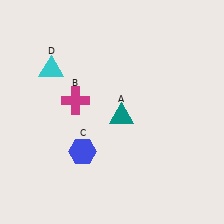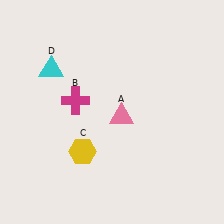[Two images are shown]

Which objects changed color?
A changed from teal to pink. C changed from blue to yellow.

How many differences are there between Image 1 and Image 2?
There are 2 differences between the two images.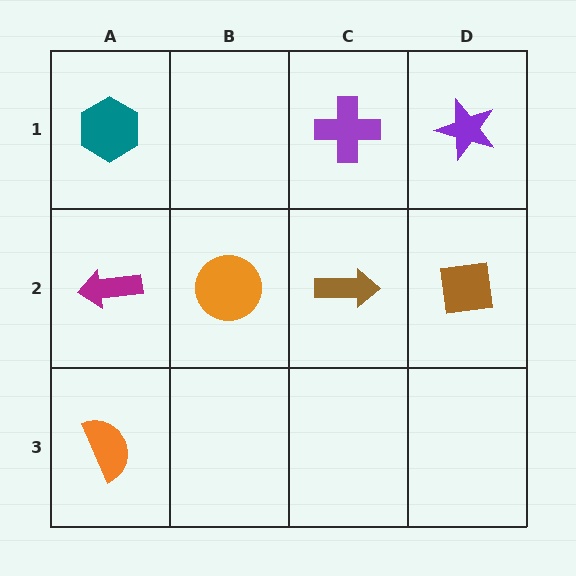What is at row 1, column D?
A purple star.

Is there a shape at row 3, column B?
No, that cell is empty.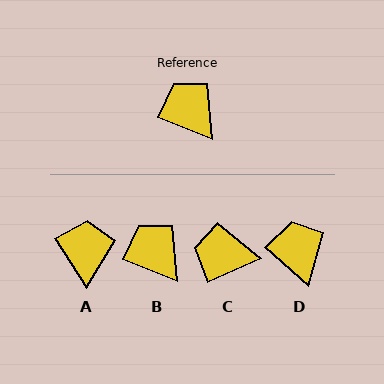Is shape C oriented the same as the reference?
No, it is off by about 45 degrees.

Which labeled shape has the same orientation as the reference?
B.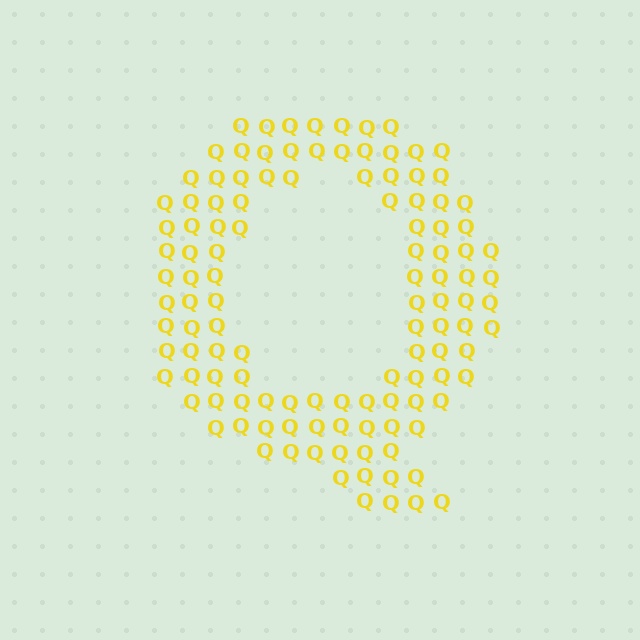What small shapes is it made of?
It is made of small letter Q's.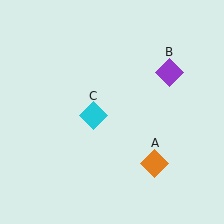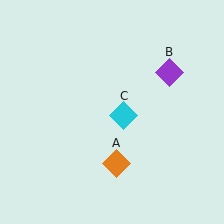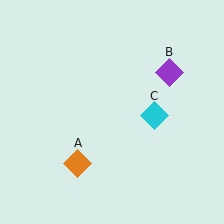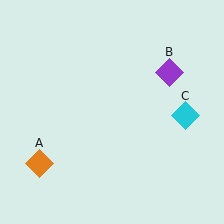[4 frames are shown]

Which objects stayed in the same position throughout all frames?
Purple diamond (object B) remained stationary.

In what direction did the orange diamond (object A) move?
The orange diamond (object A) moved left.